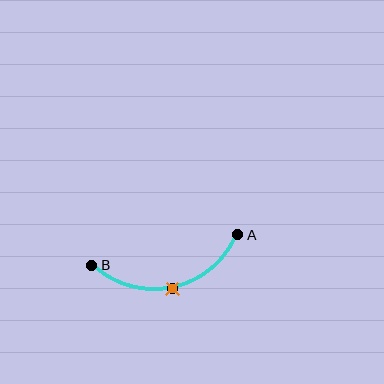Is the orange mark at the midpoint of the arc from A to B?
Yes. The orange mark lies on the arc at equal arc-length from both A and B — it is the arc midpoint.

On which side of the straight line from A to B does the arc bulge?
The arc bulges below the straight line connecting A and B.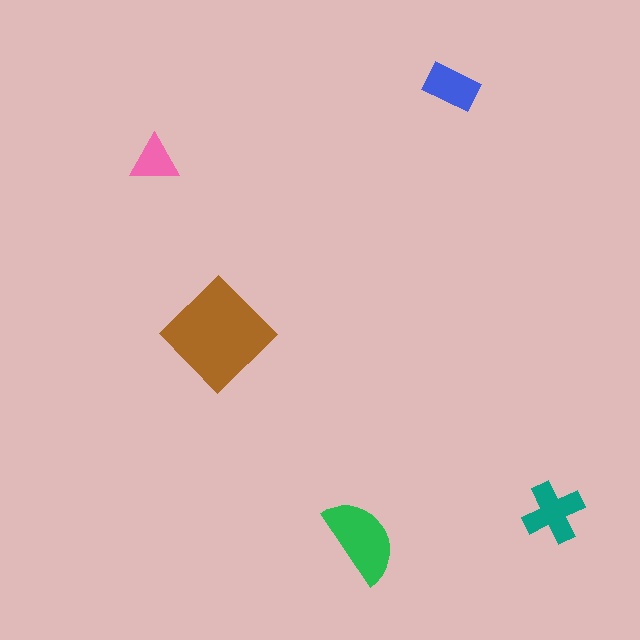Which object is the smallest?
The pink triangle.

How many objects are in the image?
There are 5 objects in the image.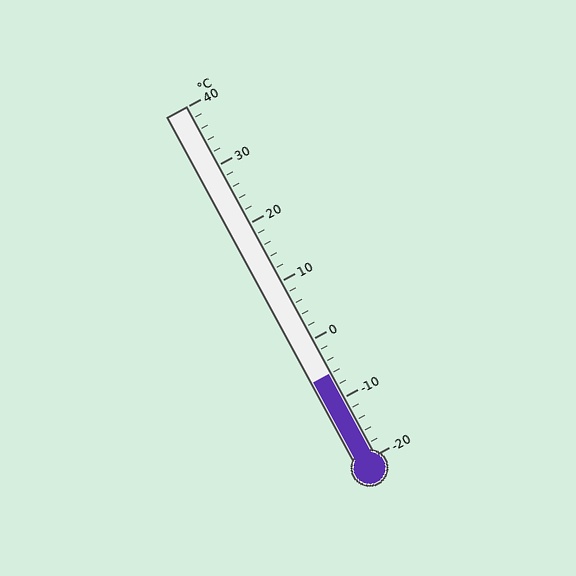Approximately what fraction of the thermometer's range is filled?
The thermometer is filled to approximately 25% of its range.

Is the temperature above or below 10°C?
The temperature is below 10°C.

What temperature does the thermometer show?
The thermometer shows approximately -6°C.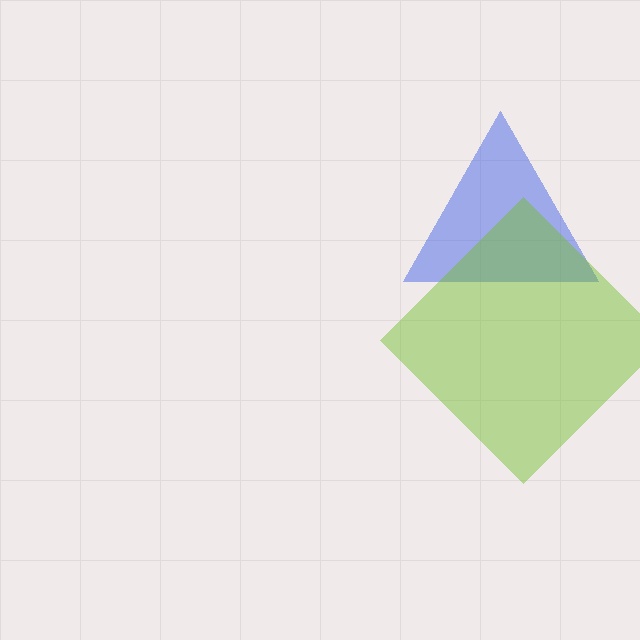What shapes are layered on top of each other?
The layered shapes are: a blue triangle, a lime diamond.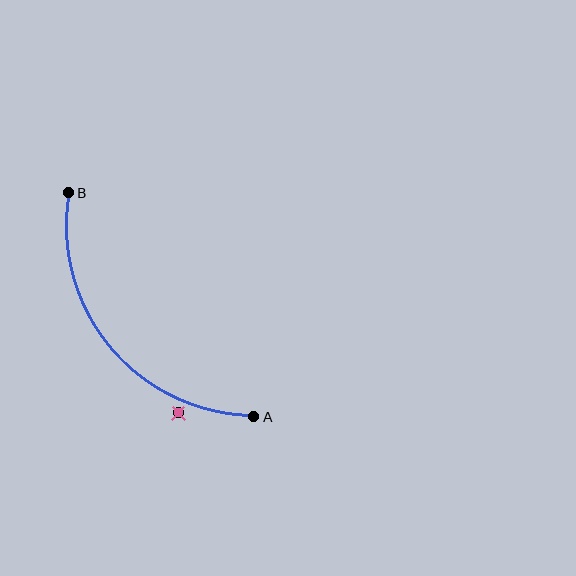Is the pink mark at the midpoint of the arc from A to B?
No — the pink mark does not lie on the arc at all. It sits slightly outside the curve.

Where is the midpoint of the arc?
The arc midpoint is the point on the curve farthest from the straight line joining A and B. It sits below and to the left of that line.